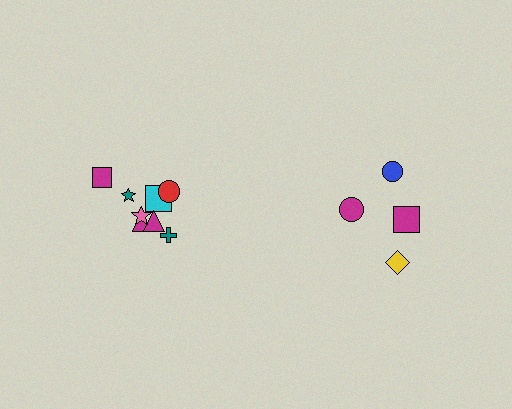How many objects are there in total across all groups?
There are 12 objects.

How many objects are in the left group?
There are 8 objects.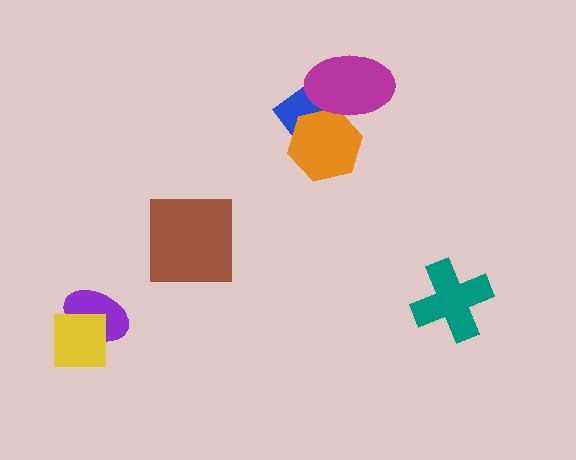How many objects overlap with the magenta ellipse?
2 objects overlap with the magenta ellipse.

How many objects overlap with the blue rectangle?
2 objects overlap with the blue rectangle.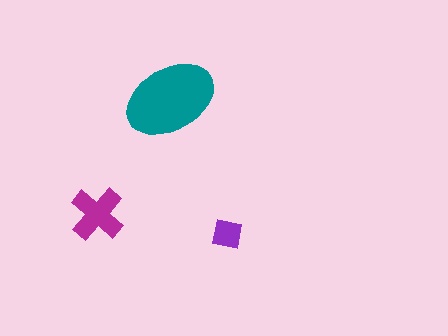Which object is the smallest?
The purple square.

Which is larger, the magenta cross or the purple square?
The magenta cross.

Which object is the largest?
The teal ellipse.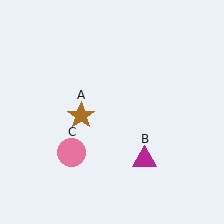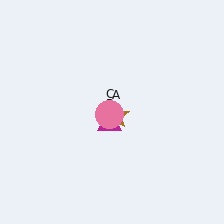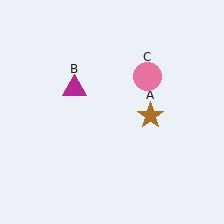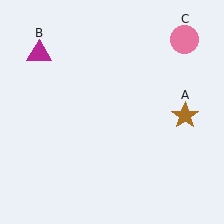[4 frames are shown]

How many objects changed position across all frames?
3 objects changed position: brown star (object A), magenta triangle (object B), pink circle (object C).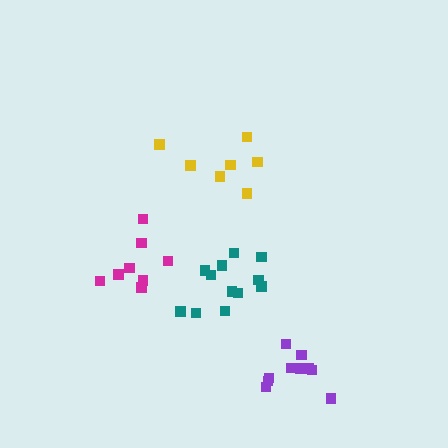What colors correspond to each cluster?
The clusters are colored: teal, purple, yellow, magenta.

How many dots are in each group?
Group 1: 12 dots, Group 2: 10 dots, Group 3: 7 dots, Group 4: 8 dots (37 total).